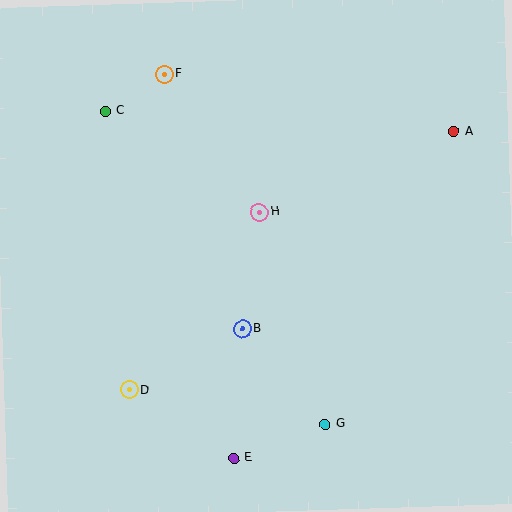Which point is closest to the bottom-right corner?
Point G is closest to the bottom-right corner.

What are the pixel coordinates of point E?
Point E is at (234, 458).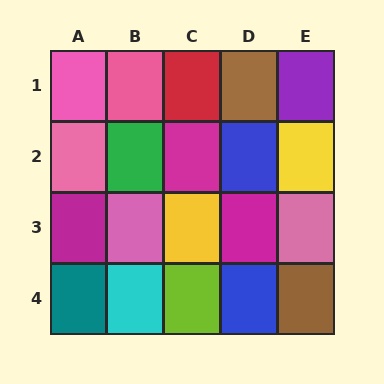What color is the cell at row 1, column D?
Brown.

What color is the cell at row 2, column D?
Blue.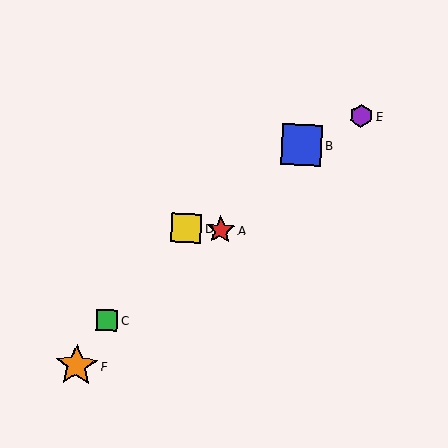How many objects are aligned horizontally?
2 objects (A, D) are aligned horizontally.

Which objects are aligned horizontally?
Objects A, D are aligned horizontally.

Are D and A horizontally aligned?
Yes, both are at y≈228.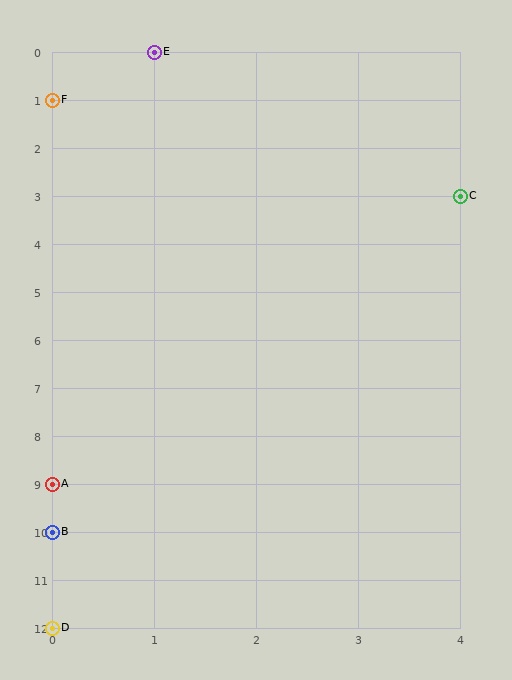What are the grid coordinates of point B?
Point B is at grid coordinates (0, 10).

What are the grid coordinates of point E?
Point E is at grid coordinates (1, 0).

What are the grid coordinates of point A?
Point A is at grid coordinates (0, 9).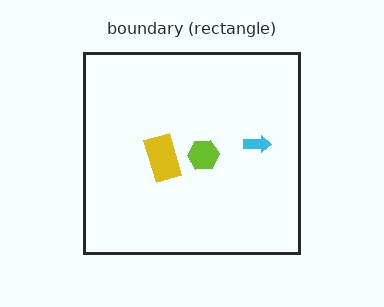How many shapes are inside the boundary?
3 inside, 0 outside.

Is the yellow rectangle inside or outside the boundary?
Inside.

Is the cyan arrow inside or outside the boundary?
Inside.